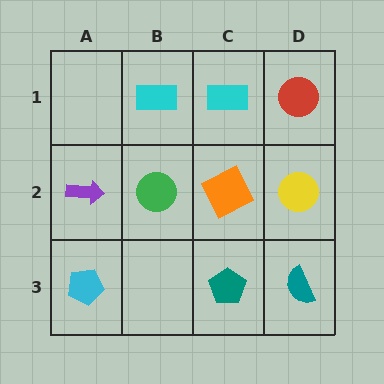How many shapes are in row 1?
3 shapes.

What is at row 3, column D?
A teal semicircle.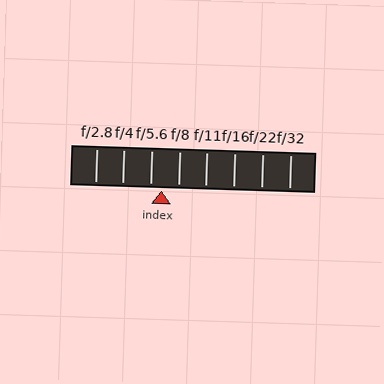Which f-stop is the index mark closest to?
The index mark is closest to f/5.6.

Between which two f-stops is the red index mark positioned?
The index mark is between f/5.6 and f/8.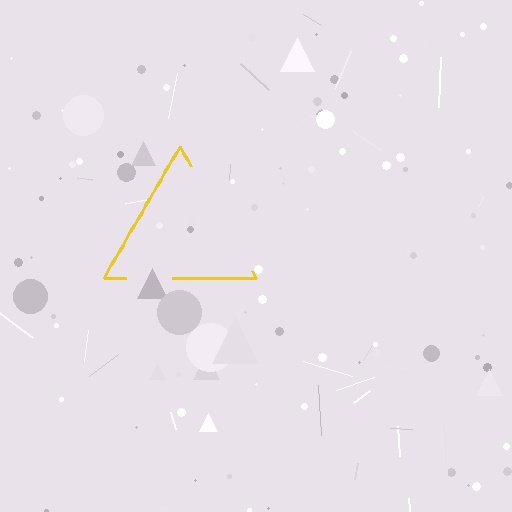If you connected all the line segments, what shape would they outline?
They would outline a triangle.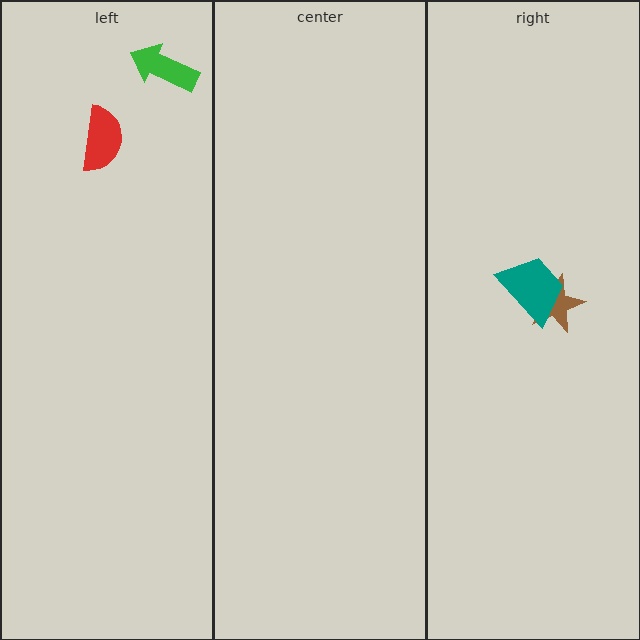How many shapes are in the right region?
2.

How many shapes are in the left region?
2.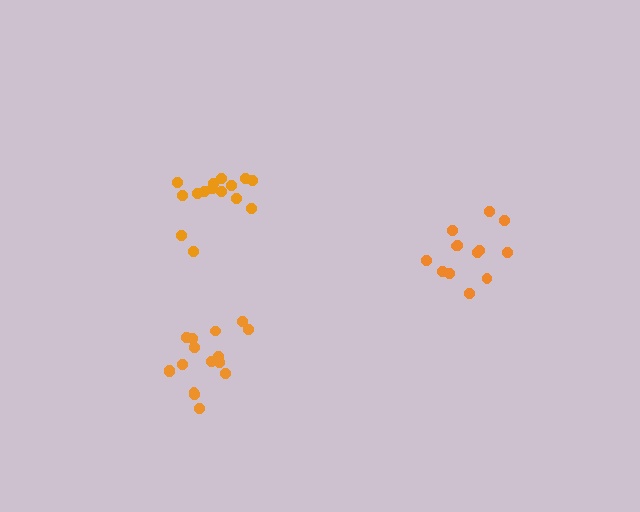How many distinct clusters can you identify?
There are 3 distinct clusters.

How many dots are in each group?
Group 1: 16 dots, Group 2: 13 dots, Group 3: 15 dots (44 total).